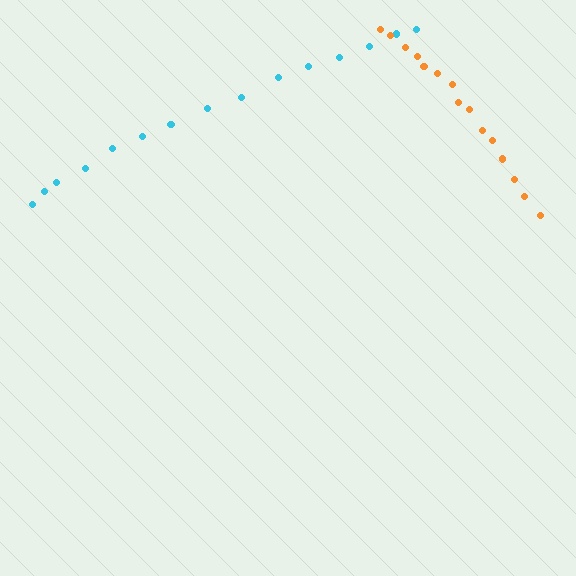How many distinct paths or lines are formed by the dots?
There are 2 distinct paths.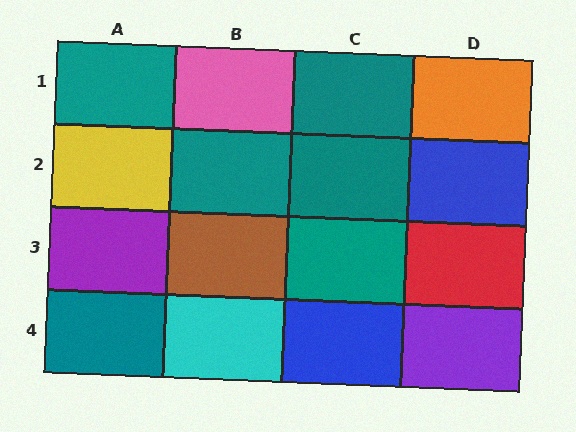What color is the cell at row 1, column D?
Orange.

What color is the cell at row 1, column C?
Teal.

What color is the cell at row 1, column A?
Teal.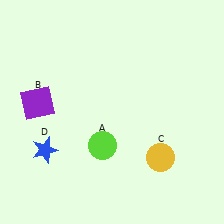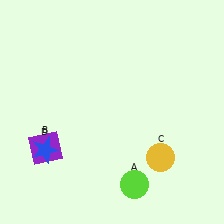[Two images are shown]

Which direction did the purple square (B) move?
The purple square (B) moved down.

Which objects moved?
The objects that moved are: the lime circle (A), the purple square (B).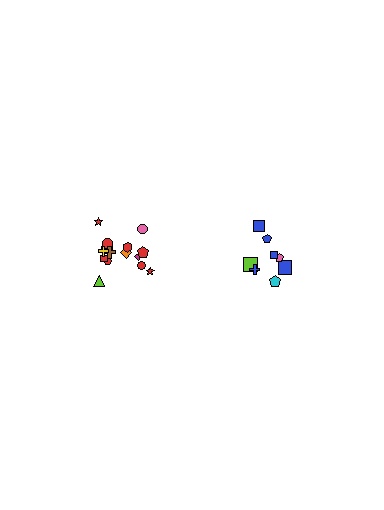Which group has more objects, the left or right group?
The left group.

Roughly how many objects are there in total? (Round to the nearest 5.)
Roughly 25 objects in total.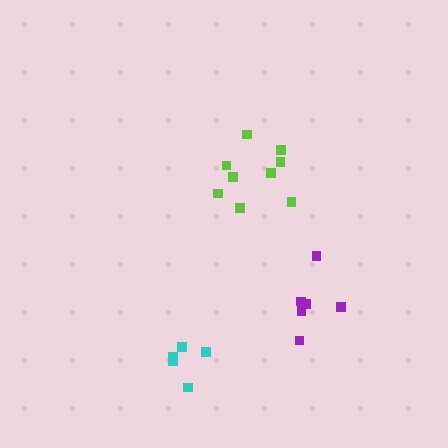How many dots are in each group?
Group 1: 6 dots, Group 2: 5 dots, Group 3: 9 dots (20 total).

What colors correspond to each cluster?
The clusters are colored: purple, cyan, lime.